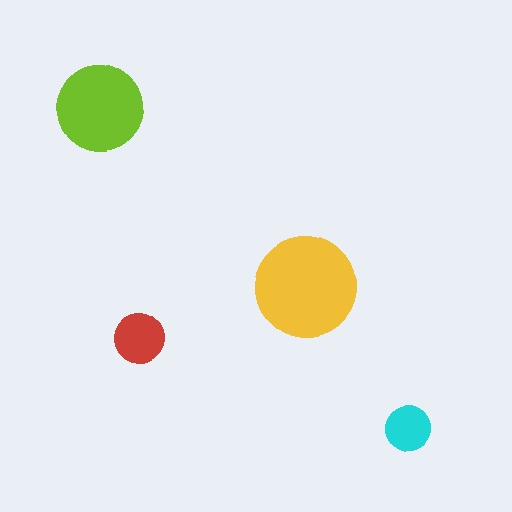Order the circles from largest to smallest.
the yellow one, the lime one, the red one, the cyan one.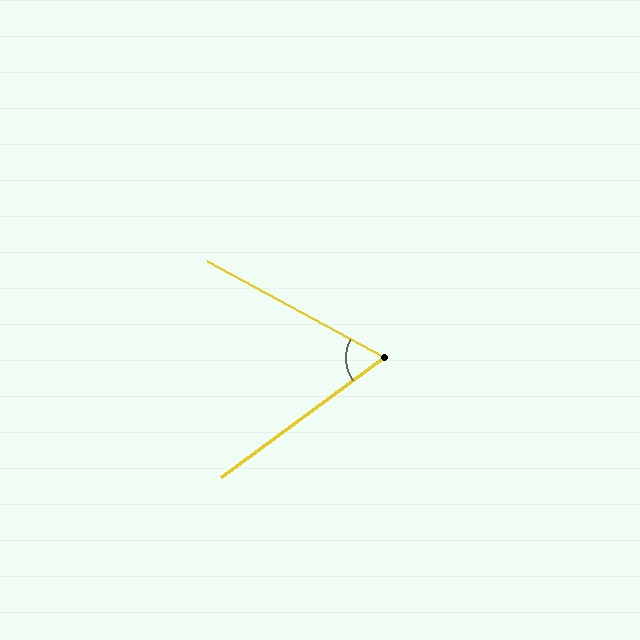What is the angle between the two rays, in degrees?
Approximately 65 degrees.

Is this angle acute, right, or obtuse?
It is acute.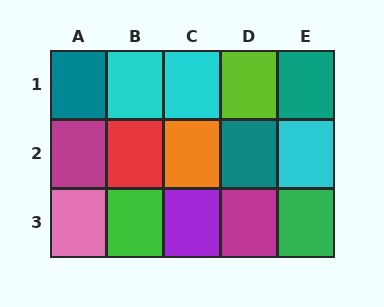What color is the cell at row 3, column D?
Magenta.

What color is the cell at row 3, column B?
Green.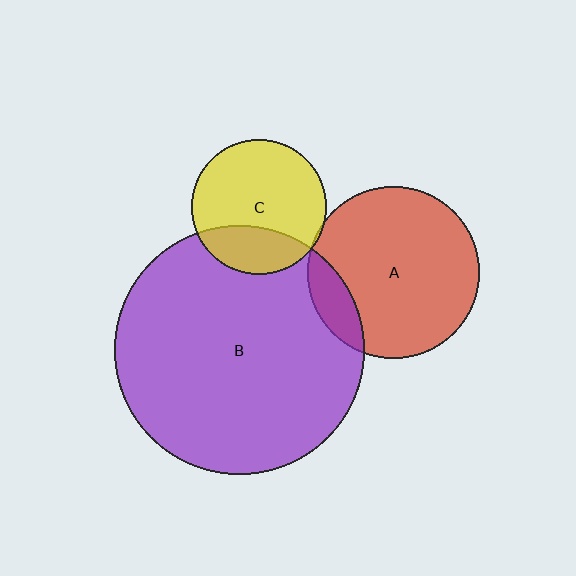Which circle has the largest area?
Circle B (purple).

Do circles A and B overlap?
Yes.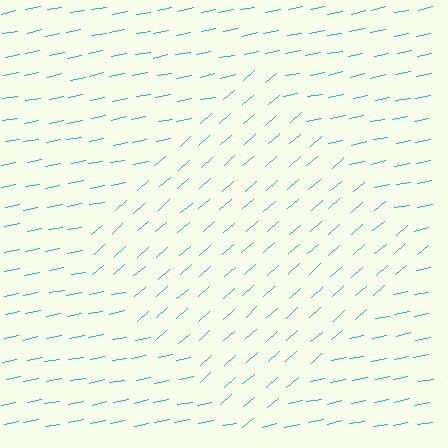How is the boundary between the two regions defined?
The boundary is defined purely by a change in line orientation (approximately 30 degrees difference). All lines are the same color and thickness.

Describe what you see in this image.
The image is filled with small cyan line segments. A diamond region in the image has lines oriented differently from the surrounding lines, creating a visible texture boundary.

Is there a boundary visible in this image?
Yes, there is a texture boundary formed by a change in line orientation.